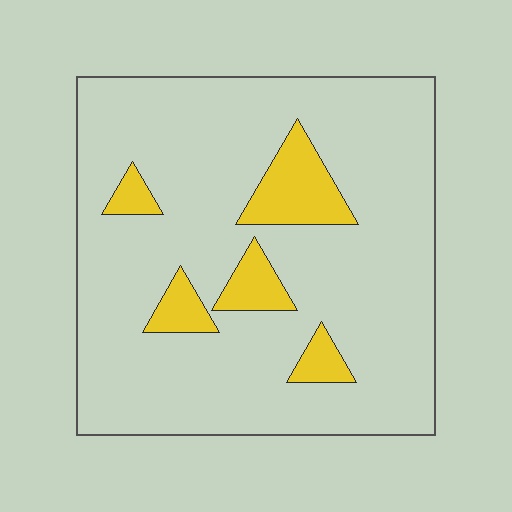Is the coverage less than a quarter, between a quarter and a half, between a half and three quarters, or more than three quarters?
Less than a quarter.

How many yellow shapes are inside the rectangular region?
5.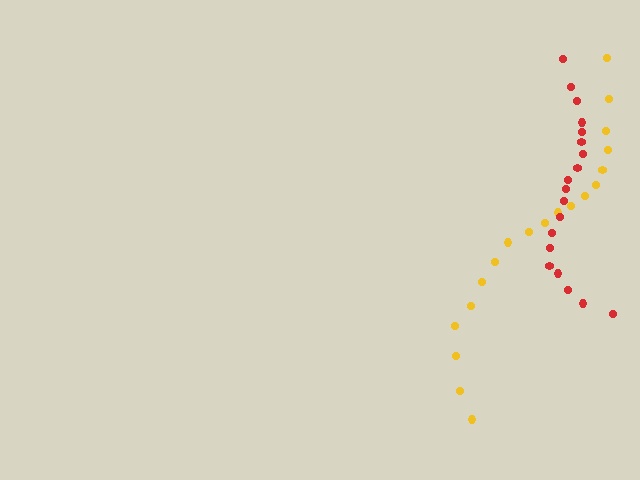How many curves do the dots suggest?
There are 2 distinct paths.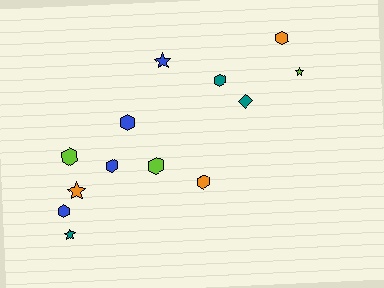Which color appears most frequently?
Blue, with 4 objects.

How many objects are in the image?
There are 13 objects.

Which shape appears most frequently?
Hexagon, with 8 objects.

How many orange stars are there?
There is 1 orange star.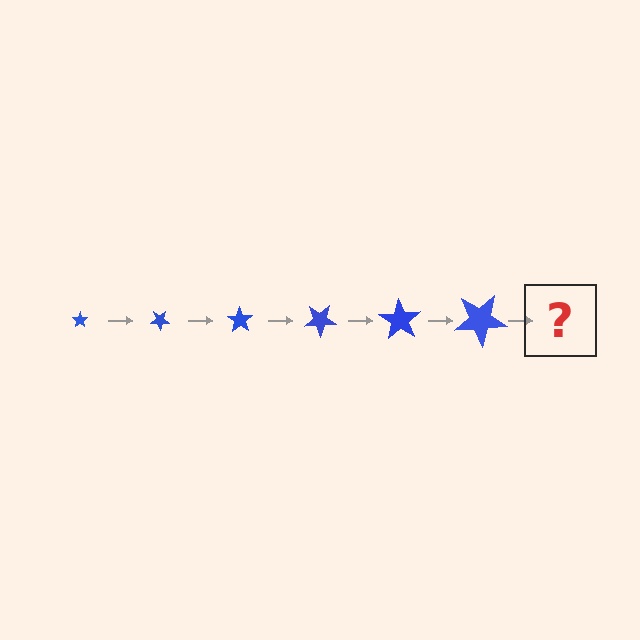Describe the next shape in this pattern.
It should be a star, larger than the previous one and rotated 210 degrees from the start.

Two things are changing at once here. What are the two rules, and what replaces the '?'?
The two rules are that the star grows larger each step and it rotates 35 degrees each step. The '?' should be a star, larger than the previous one and rotated 210 degrees from the start.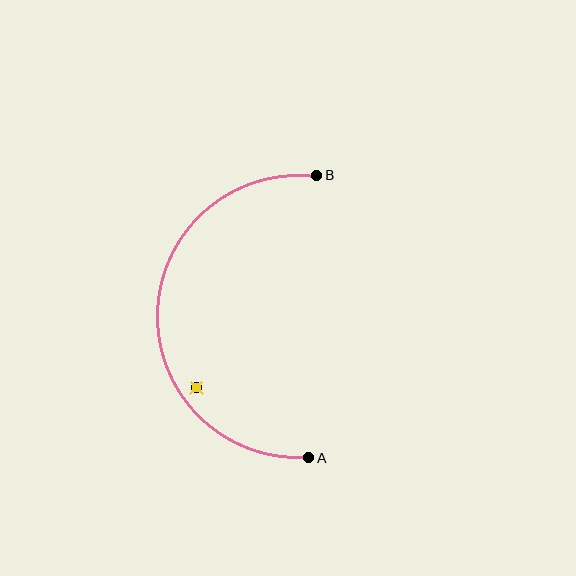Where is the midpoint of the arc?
The arc midpoint is the point on the curve farthest from the straight line joining A and B. It sits to the left of that line.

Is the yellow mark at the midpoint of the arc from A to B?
No — the yellow mark does not lie on the arc at all. It sits slightly inside the curve.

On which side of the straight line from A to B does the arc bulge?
The arc bulges to the left of the straight line connecting A and B.